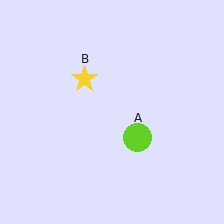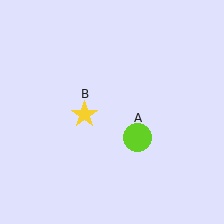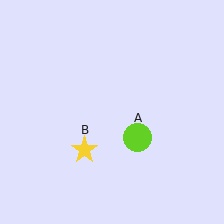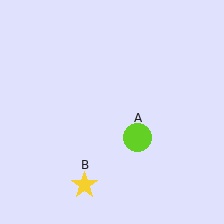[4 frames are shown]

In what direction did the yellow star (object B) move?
The yellow star (object B) moved down.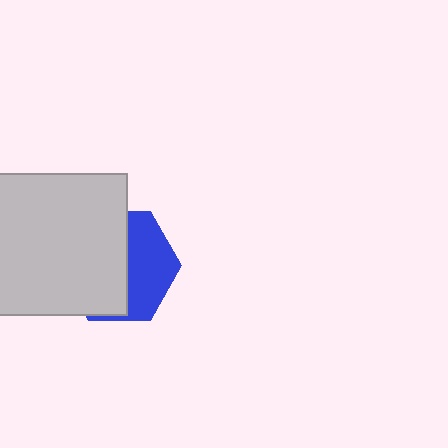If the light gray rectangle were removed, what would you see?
You would see the complete blue hexagon.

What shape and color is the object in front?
The object in front is a light gray rectangle.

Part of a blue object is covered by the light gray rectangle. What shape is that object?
It is a hexagon.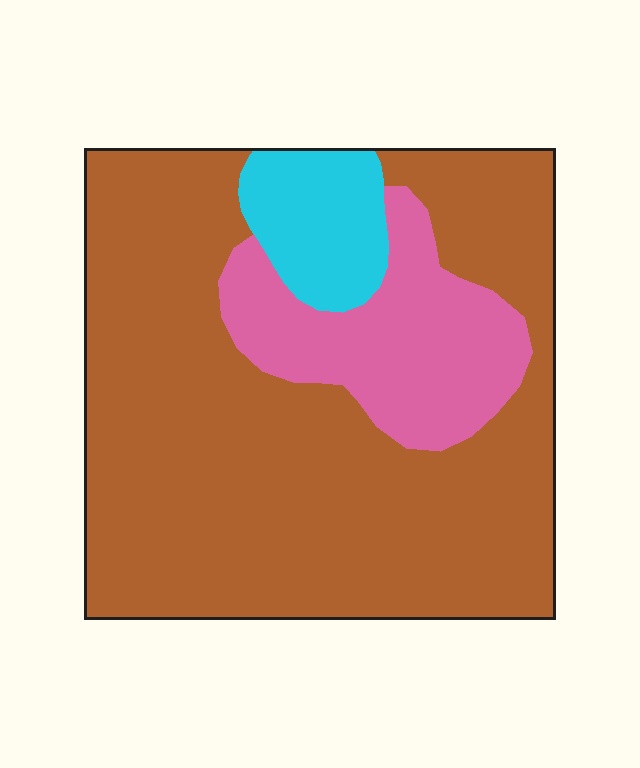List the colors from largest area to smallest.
From largest to smallest: brown, pink, cyan.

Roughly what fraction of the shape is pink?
Pink covers around 20% of the shape.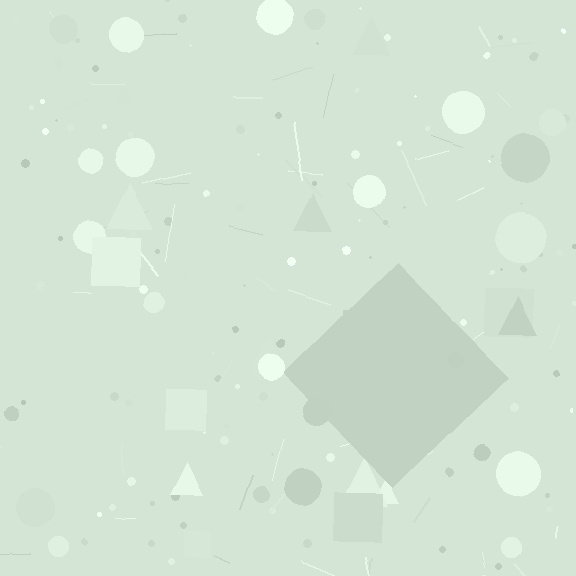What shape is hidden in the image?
A diamond is hidden in the image.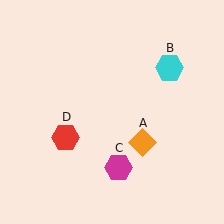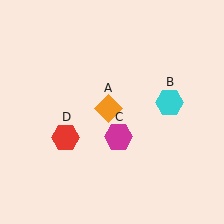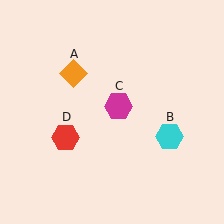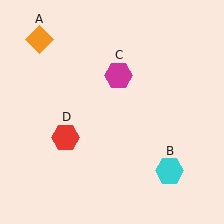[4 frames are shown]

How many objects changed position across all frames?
3 objects changed position: orange diamond (object A), cyan hexagon (object B), magenta hexagon (object C).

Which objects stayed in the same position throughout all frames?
Red hexagon (object D) remained stationary.